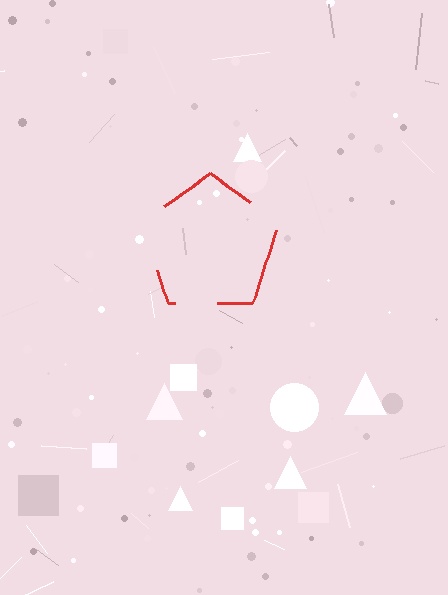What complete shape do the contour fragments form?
The contour fragments form a pentagon.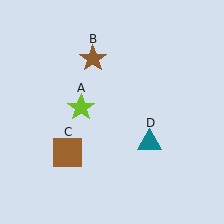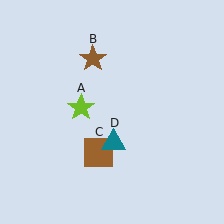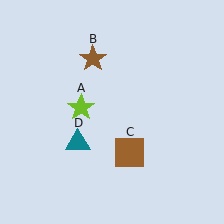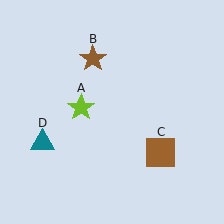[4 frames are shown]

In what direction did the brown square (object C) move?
The brown square (object C) moved right.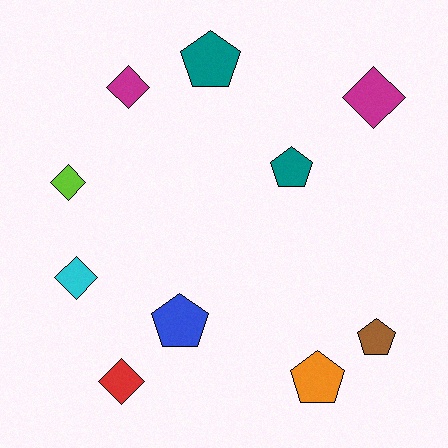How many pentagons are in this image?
There are 5 pentagons.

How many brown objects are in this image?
There is 1 brown object.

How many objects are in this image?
There are 10 objects.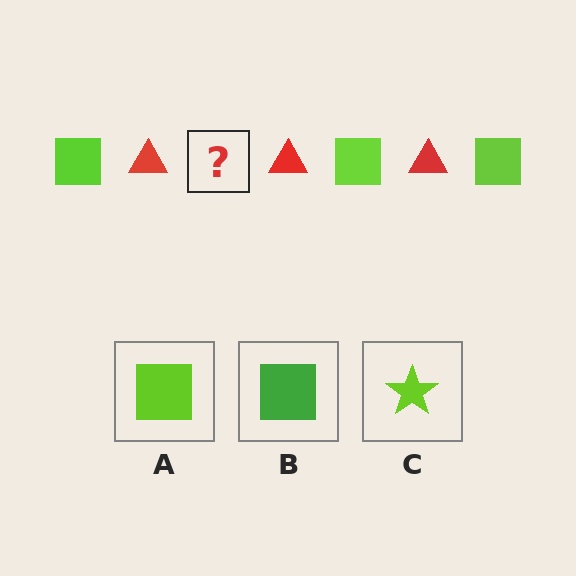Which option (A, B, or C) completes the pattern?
A.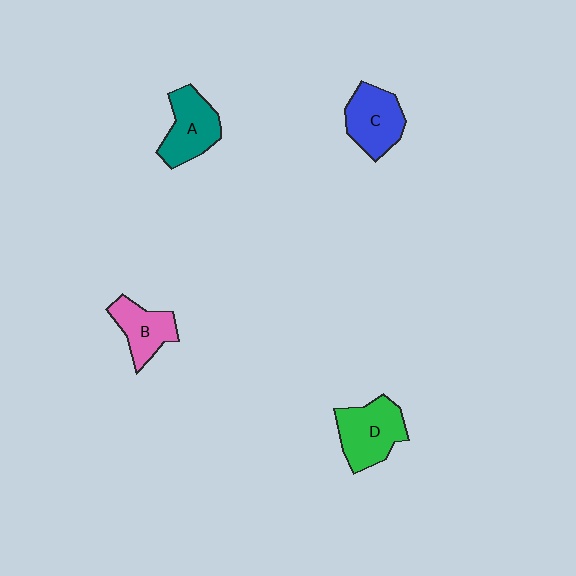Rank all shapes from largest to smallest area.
From largest to smallest: D (green), C (blue), A (teal), B (pink).